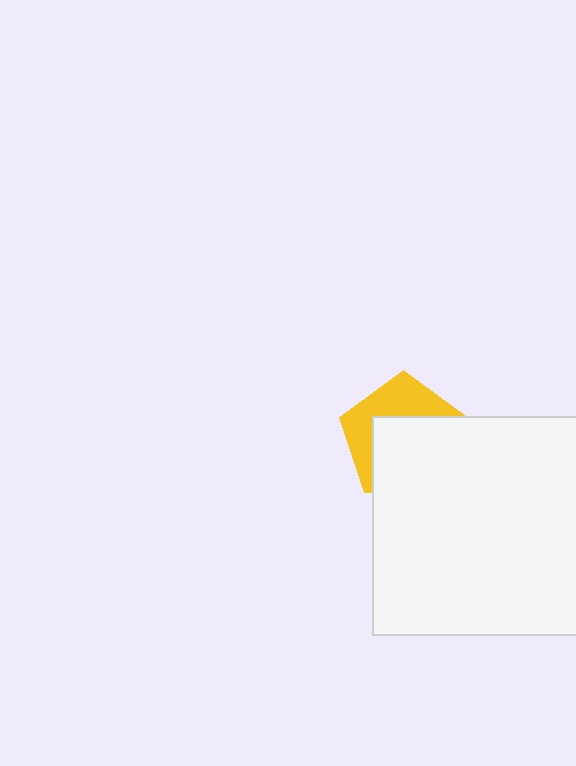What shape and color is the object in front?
The object in front is a white square.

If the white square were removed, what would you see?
You would see the complete yellow pentagon.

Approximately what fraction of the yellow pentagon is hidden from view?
Roughly 60% of the yellow pentagon is hidden behind the white square.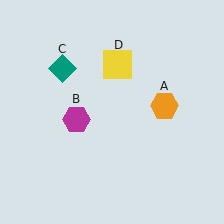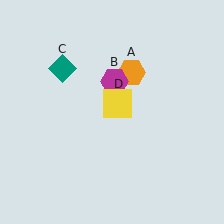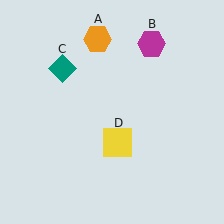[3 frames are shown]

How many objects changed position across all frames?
3 objects changed position: orange hexagon (object A), magenta hexagon (object B), yellow square (object D).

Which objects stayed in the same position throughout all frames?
Teal diamond (object C) remained stationary.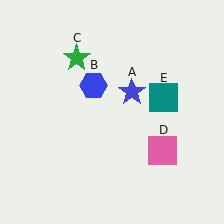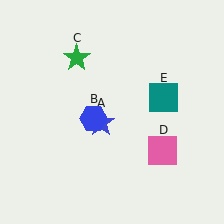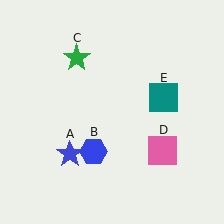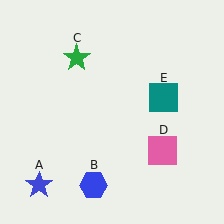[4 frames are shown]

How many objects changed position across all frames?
2 objects changed position: blue star (object A), blue hexagon (object B).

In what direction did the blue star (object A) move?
The blue star (object A) moved down and to the left.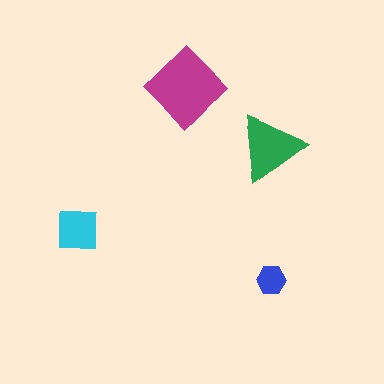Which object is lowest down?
The blue hexagon is bottommost.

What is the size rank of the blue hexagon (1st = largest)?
4th.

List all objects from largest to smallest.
The magenta diamond, the green triangle, the cyan square, the blue hexagon.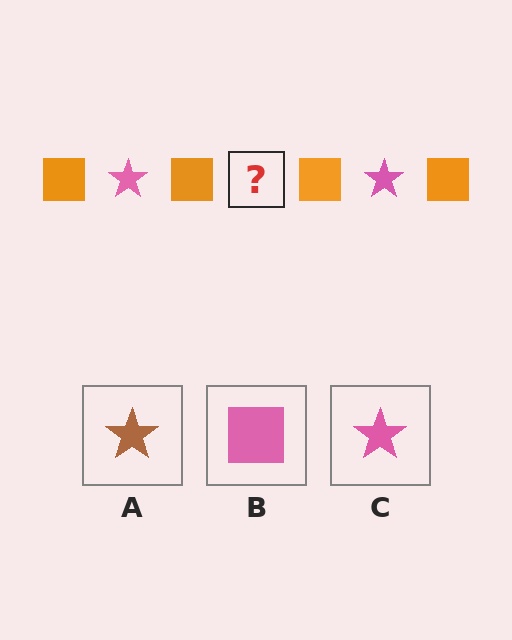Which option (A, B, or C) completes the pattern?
C.